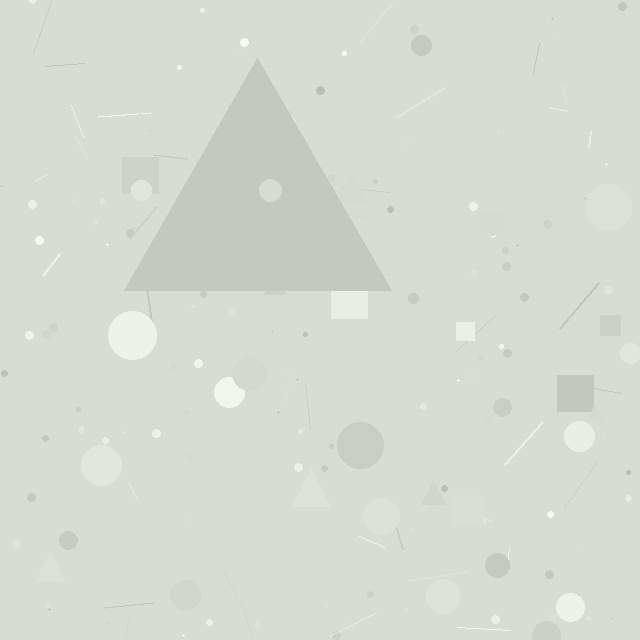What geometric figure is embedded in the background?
A triangle is embedded in the background.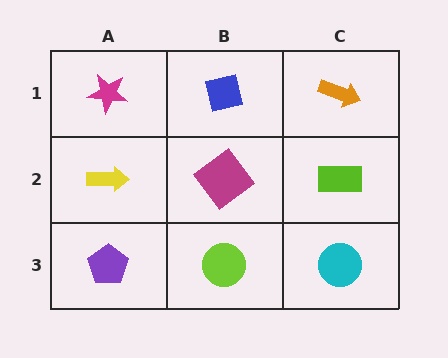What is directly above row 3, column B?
A magenta diamond.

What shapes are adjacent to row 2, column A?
A magenta star (row 1, column A), a purple pentagon (row 3, column A), a magenta diamond (row 2, column B).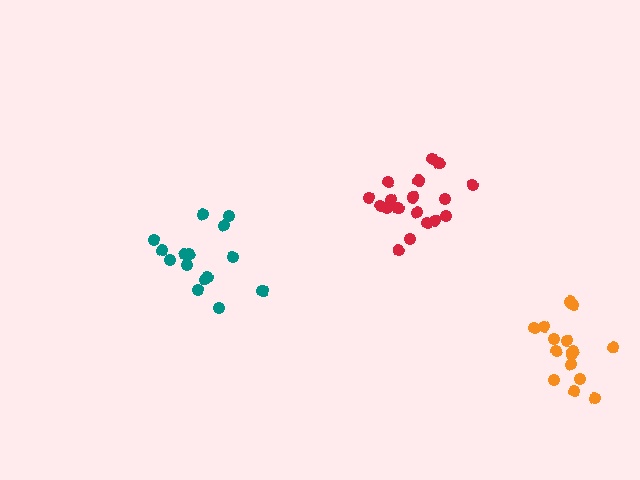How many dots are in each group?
Group 1: 18 dots, Group 2: 15 dots, Group 3: 15 dots (48 total).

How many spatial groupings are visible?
There are 3 spatial groupings.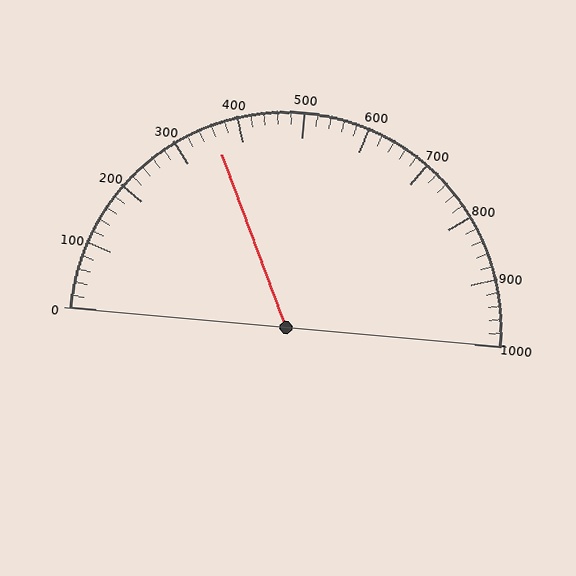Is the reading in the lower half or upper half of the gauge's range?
The reading is in the lower half of the range (0 to 1000).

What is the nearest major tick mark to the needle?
The nearest major tick mark is 400.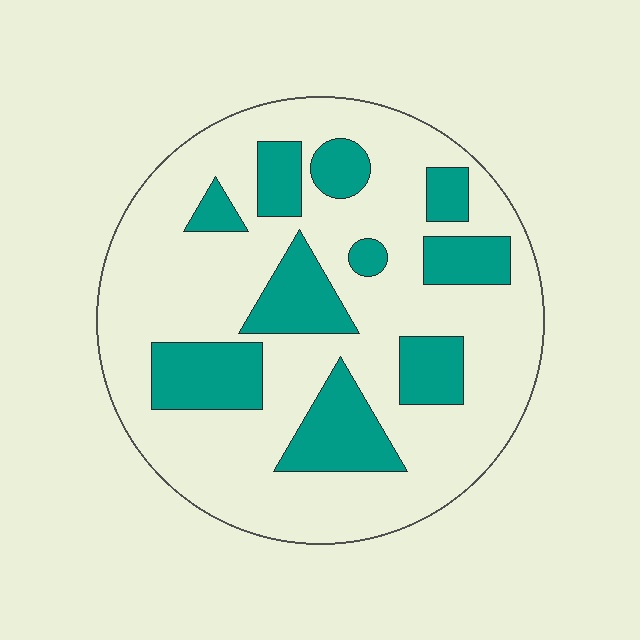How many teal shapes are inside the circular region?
10.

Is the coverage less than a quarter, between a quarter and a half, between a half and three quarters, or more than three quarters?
Between a quarter and a half.